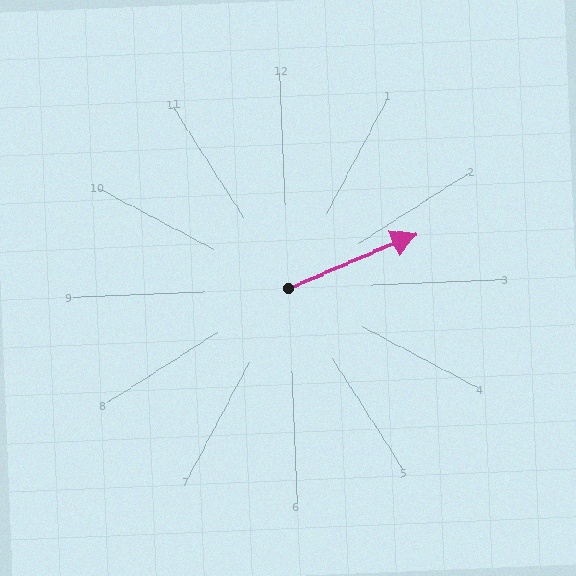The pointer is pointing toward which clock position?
Roughly 2 o'clock.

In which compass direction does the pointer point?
East.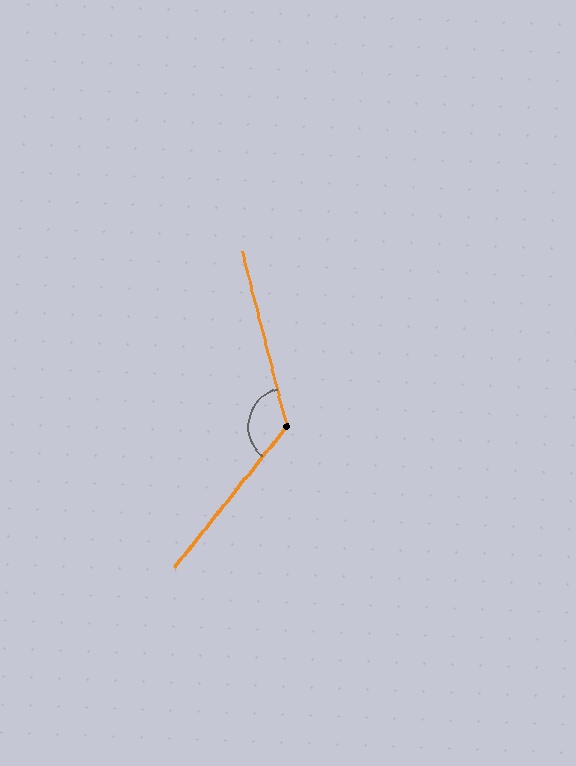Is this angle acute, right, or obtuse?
It is obtuse.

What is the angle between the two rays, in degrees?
Approximately 127 degrees.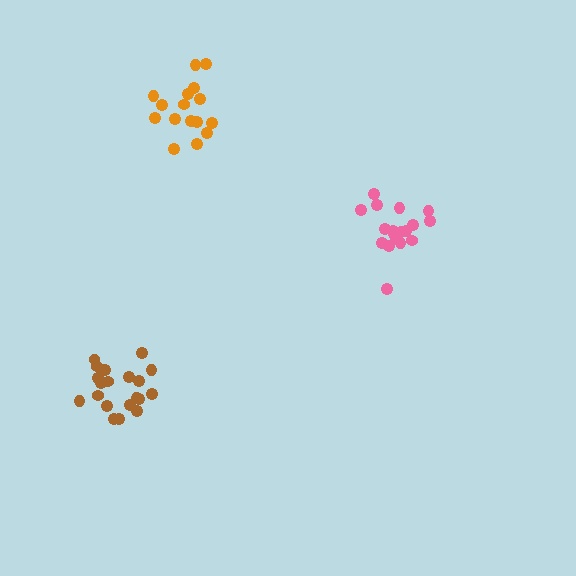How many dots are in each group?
Group 1: 20 dots, Group 2: 18 dots, Group 3: 16 dots (54 total).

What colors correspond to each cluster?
The clusters are colored: brown, pink, orange.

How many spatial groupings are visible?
There are 3 spatial groupings.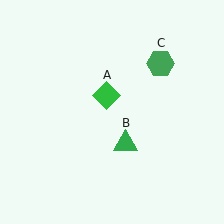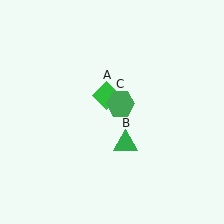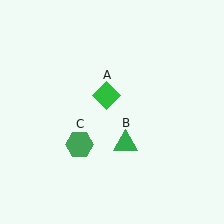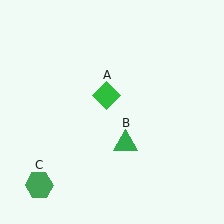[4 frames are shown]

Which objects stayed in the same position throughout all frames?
Green diamond (object A) and green triangle (object B) remained stationary.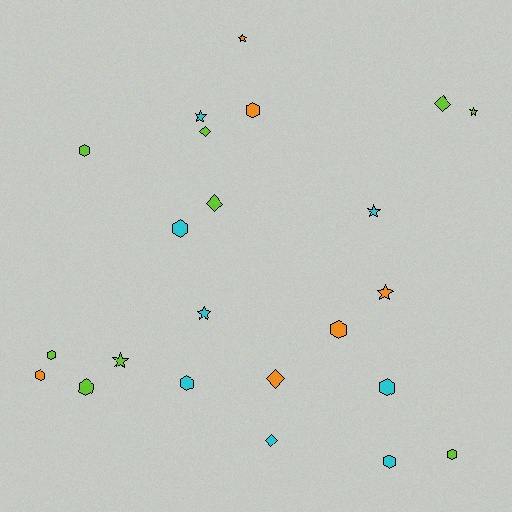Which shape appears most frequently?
Hexagon, with 11 objects.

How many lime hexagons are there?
There are 4 lime hexagons.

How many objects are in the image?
There are 23 objects.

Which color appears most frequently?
Lime, with 9 objects.